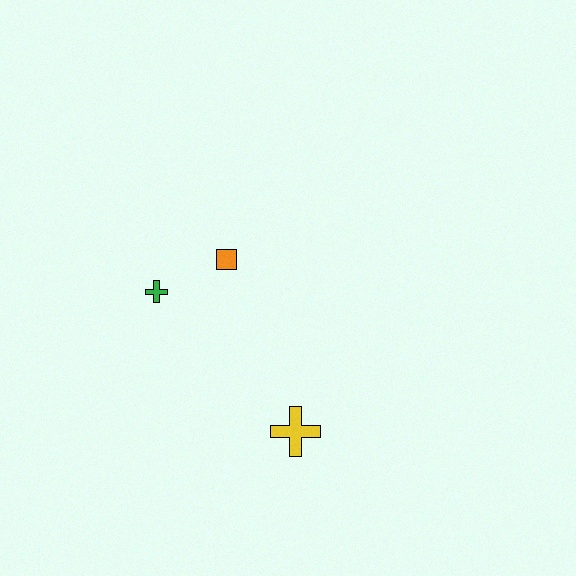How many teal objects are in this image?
There are no teal objects.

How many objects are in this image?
There are 3 objects.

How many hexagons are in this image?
There are no hexagons.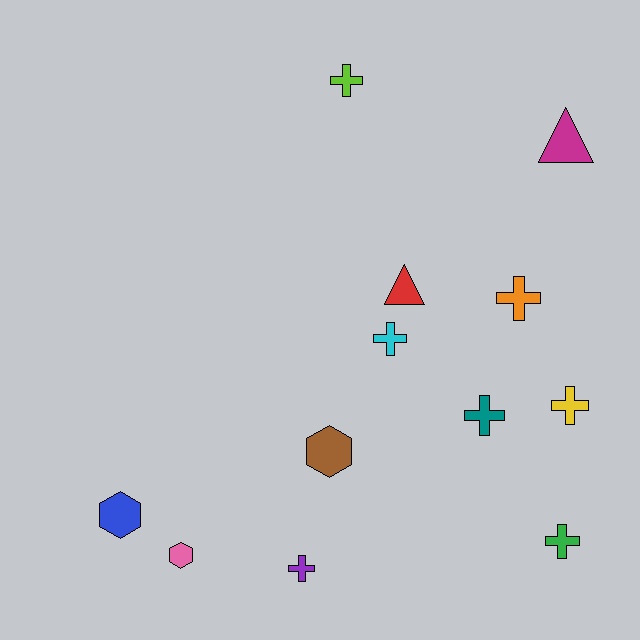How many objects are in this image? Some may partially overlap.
There are 12 objects.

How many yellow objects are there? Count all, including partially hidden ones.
There is 1 yellow object.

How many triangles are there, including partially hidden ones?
There are 2 triangles.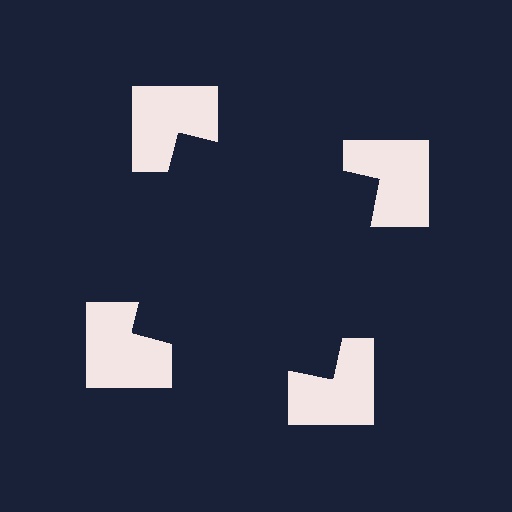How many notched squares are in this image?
There are 4 — one at each vertex of the illusory square.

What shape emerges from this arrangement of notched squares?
An illusory square — its edges are inferred from the aligned wedge cuts in the notched squares, not physically drawn.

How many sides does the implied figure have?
4 sides.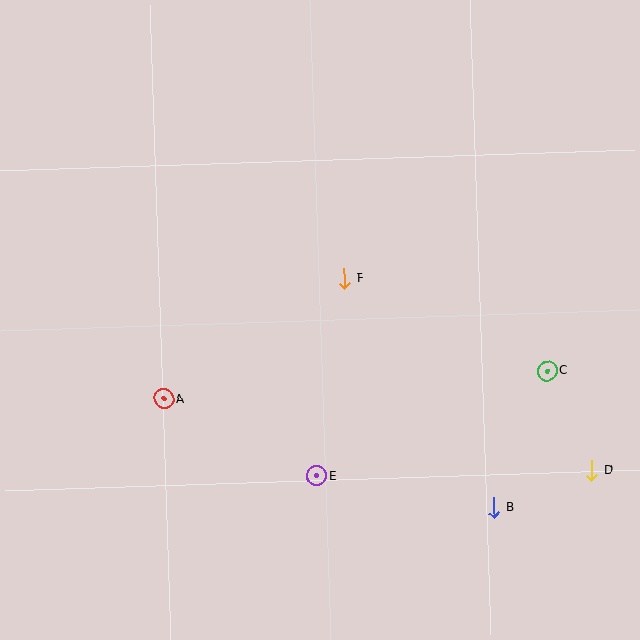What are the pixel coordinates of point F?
Point F is at (344, 278).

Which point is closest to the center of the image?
Point F at (344, 278) is closest to the center.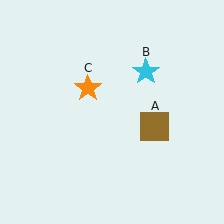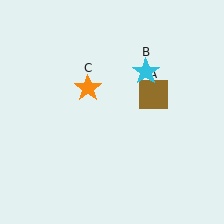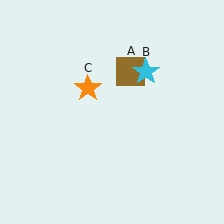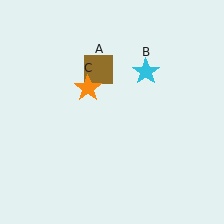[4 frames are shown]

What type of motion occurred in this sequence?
The brown square (object A) rotated counterclockwise around the center of the scene.